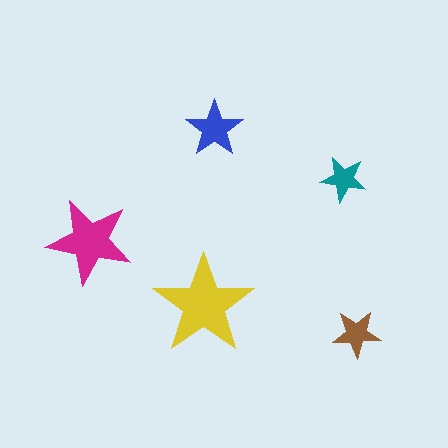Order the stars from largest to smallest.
the yellow one, the magenta one, the blue one, the brown one, the teal one.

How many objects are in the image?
There are 5 objects in the image.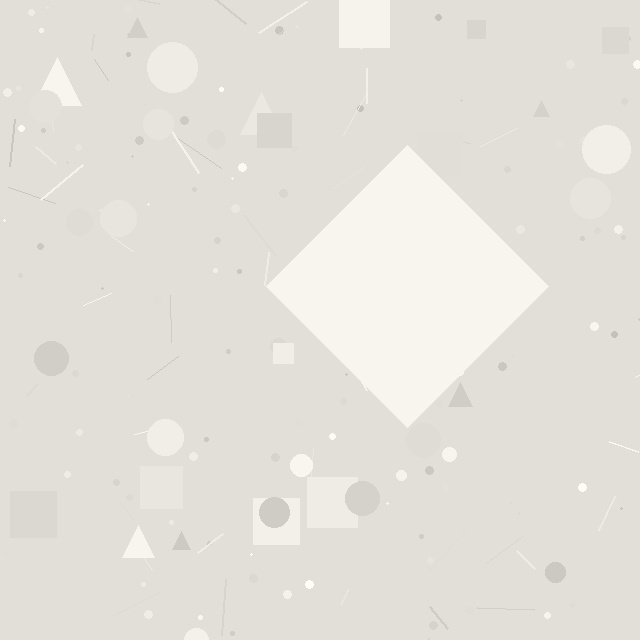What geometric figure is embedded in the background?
A diamond is embedded in the background.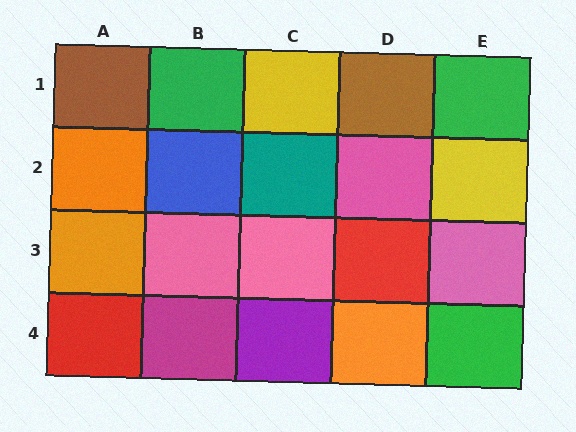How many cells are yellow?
2 cells are yellow.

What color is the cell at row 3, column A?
Orange.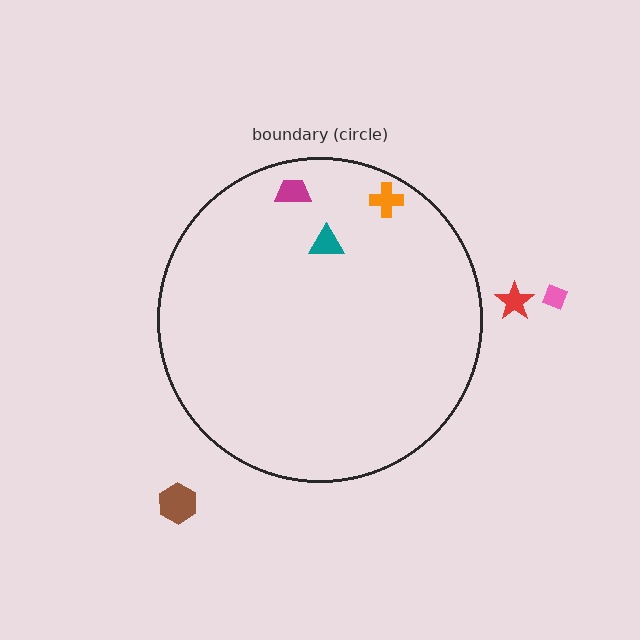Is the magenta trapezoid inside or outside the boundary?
Inside.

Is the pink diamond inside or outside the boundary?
Outside.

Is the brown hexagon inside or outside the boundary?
Outside.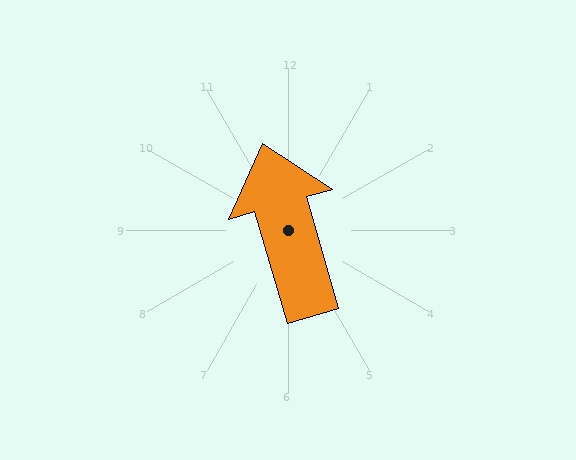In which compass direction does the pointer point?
North.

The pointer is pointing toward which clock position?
Roughly 11 o'clock.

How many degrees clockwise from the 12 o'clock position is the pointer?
Approximately 344 degrees.